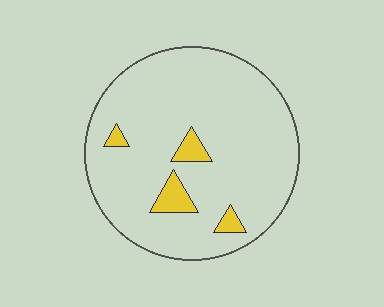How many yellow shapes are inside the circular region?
4.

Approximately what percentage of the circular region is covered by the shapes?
Approximately 10%.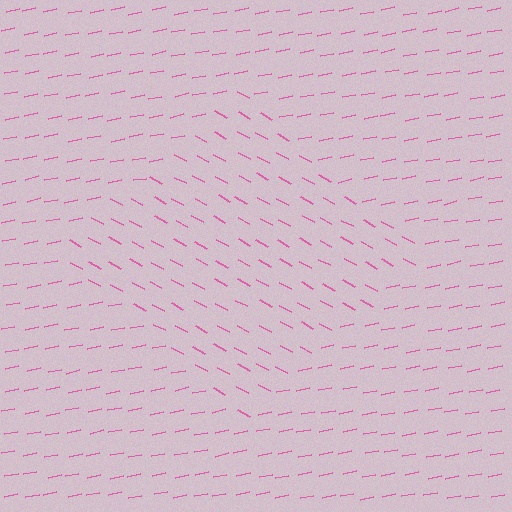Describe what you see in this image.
The image is filled with small pink line segments. A diamond region in the image has lines oriented differently from the surrounding lines, creating a visible texture boundary.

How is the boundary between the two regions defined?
The boundary is defined purely by a change in line orientation (approximately 40 degrees difference). All lines are the same color and thickness.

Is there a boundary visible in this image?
Yes, there is a texture boundary formed by a change in line orientation.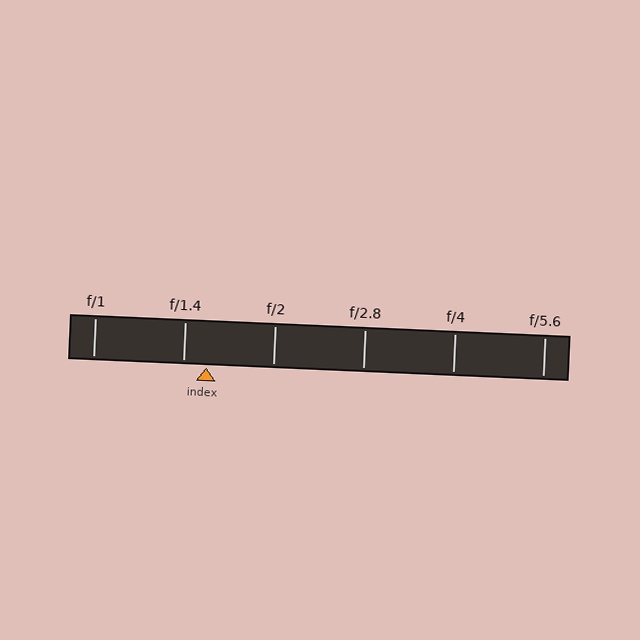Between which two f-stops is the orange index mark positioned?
The index mark is between f/1.4 and f/2.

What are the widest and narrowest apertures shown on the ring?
The widest aperture shown is f/1 and the narrowest is f/5.6.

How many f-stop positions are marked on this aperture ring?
There are 6 f-stop positions marked.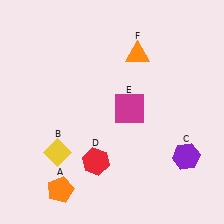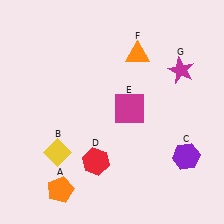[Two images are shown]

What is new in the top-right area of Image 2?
A magenta star (G) was added in the top-right area of Image 2.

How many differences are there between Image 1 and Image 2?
There is 1 difference between the two images.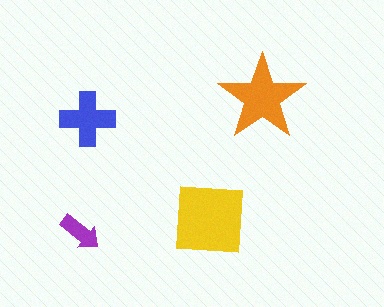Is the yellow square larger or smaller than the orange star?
Larger.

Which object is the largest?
The yellow square.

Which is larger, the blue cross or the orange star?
The orange star.